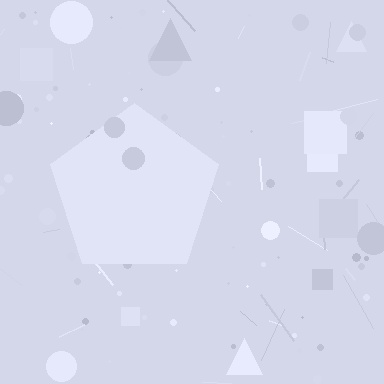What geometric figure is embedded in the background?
A pentagon is embedded in the background.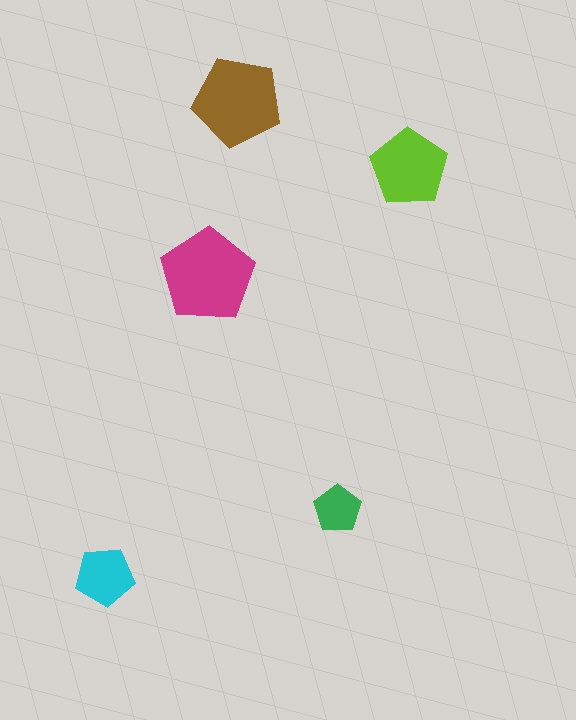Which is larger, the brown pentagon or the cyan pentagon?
The brown one.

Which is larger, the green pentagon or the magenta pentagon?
The magenta one.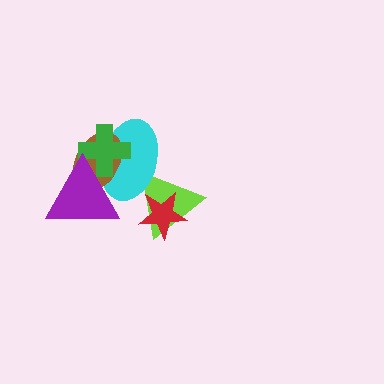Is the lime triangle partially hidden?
Yes, it is partially covered by another shape.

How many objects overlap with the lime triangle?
2 objects overlap with the lime triangle.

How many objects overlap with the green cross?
3 objects overlap with the green cross.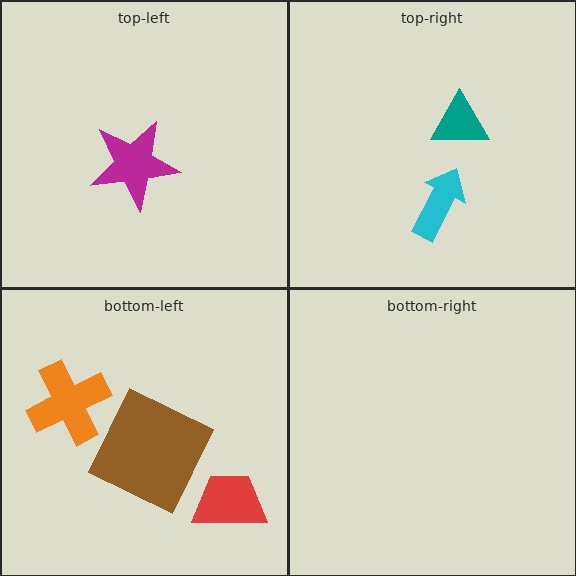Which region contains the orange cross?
The bottom-left region.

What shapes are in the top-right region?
The cyan arrow, the teal triangle.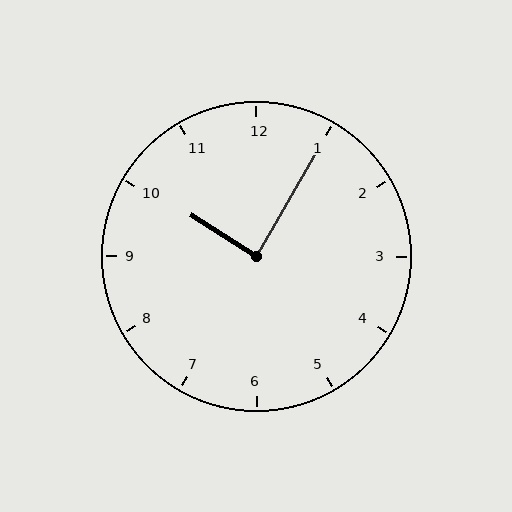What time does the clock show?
10:05.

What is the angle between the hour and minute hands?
Approximately 88 degrees.